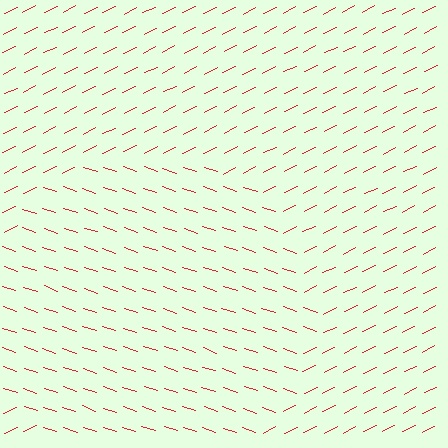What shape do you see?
I see a circle.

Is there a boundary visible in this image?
Yes, there is a texture boundary formed by a change in line orientation.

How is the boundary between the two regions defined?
The boundary is defined purely by a change in line orientation (approximately 45 degrees difference). All lines are the same color and thickness.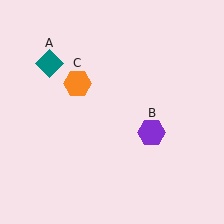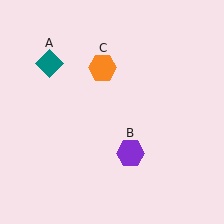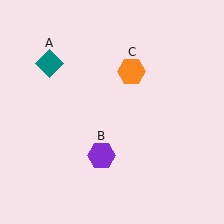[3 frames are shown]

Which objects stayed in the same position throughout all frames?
Teal diamond (object A) remained stationary.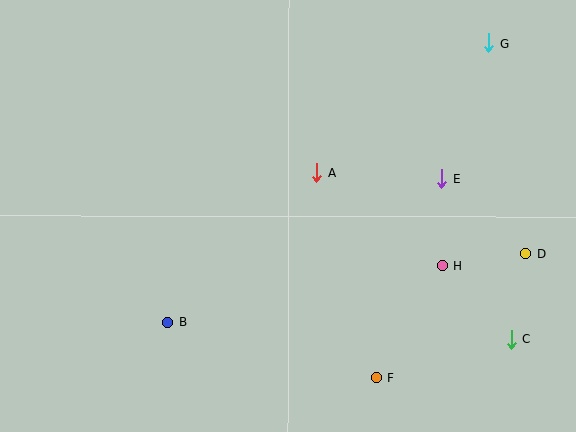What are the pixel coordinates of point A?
Point A is at (317, 173).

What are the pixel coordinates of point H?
Point H is at (442, 266).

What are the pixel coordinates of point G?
Point G is at (489, 43).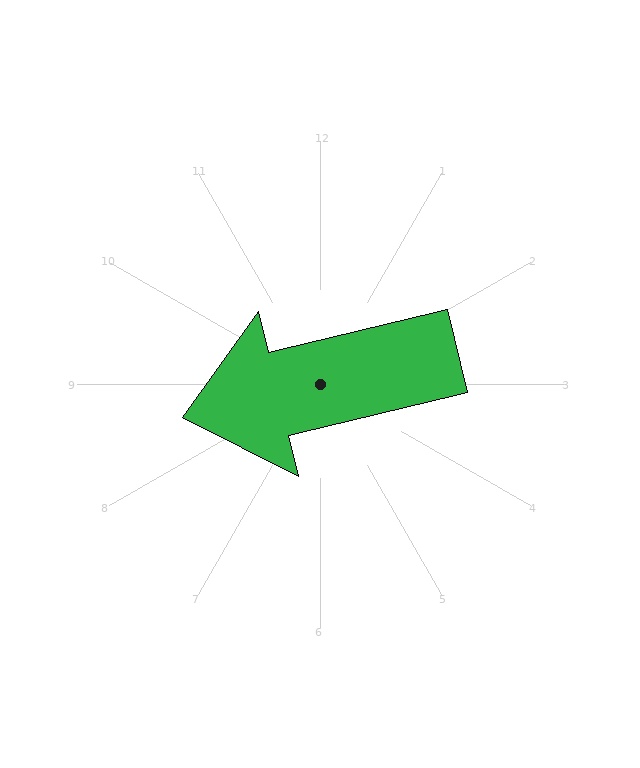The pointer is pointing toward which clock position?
Roughly 9 o'clock.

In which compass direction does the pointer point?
West.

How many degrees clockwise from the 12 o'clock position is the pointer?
Approximately 256 degrees.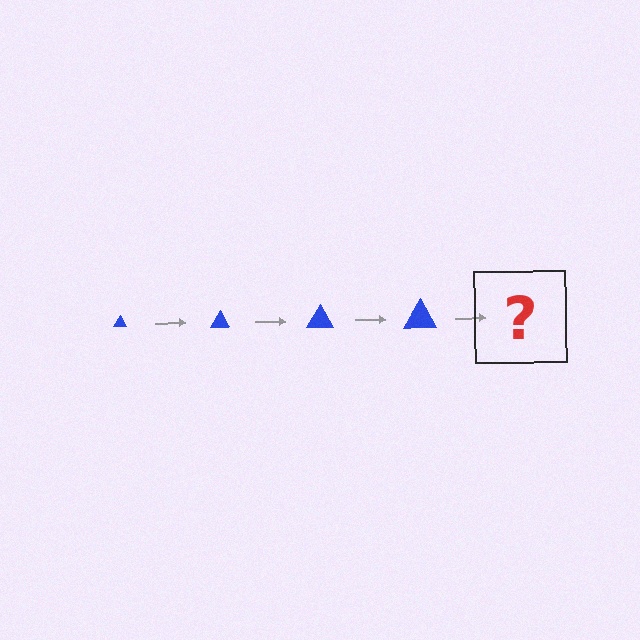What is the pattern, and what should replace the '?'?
The pattern is that the triangle gets progressively larger each step. The '?' should be a blue triangle, larger than the previous one.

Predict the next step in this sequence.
The next step is a blue triangle, larger than the previous one.